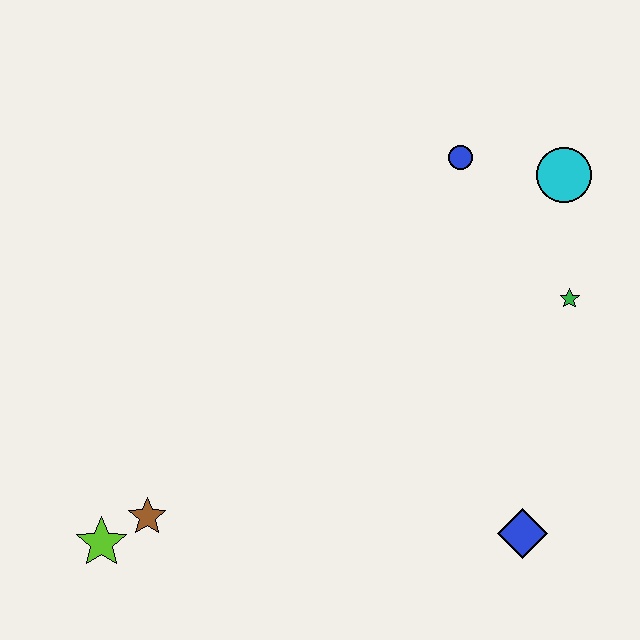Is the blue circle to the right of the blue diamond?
No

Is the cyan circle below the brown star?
No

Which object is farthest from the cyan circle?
The lime star is farthest from the cyan circle.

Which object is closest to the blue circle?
The cyan circle is closest to the blue circle.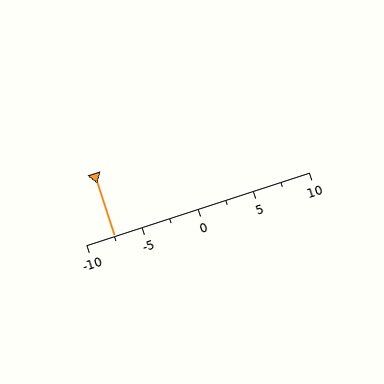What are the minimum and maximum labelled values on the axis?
The axis runs from -10 to 10.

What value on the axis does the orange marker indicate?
The marker indicates approximately -7.5.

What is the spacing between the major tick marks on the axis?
The major ticks are spaced 5 apart.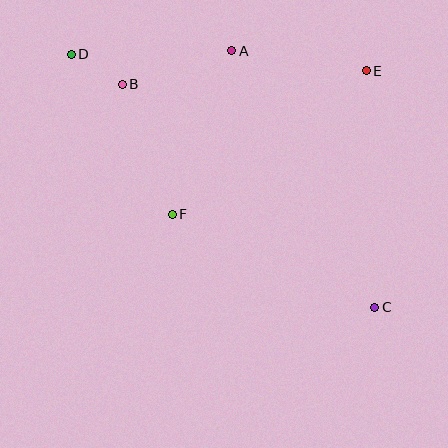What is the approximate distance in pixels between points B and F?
The distance between B and F is approximately 140 pixels.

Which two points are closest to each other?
Points B and D are closest to each other.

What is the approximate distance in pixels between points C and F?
The distance between C and F is approximately 223 pixels.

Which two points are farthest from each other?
Points C and D are farthest from each other.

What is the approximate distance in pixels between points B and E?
The distance between B and E is approximately 245 pixels.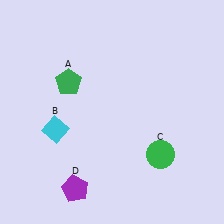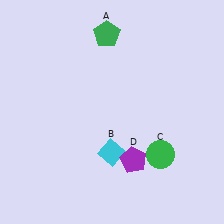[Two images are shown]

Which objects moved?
The objects that moved are: the green pentagon (A), the cyan diamond (B), the purple pentagon (D).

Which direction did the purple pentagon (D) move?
The purple pentagon (D) moved right.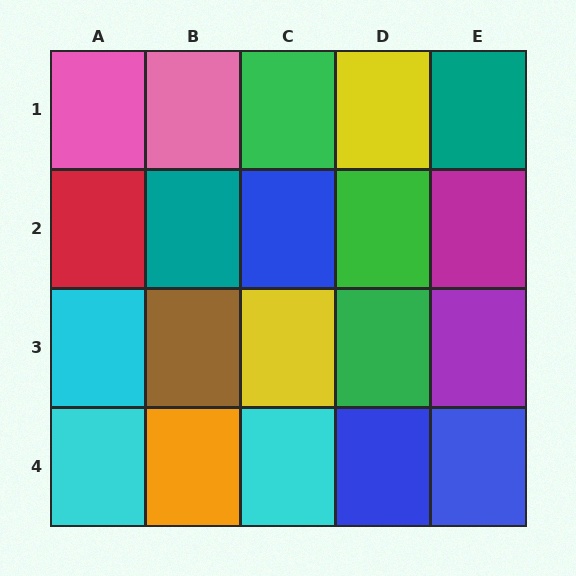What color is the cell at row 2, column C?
Blue.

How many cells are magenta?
1 cell is magenta.